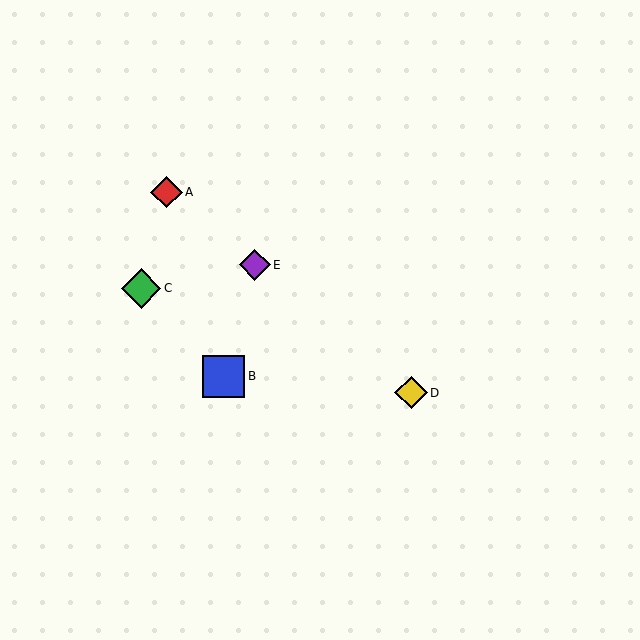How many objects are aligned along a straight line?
3 objects (A, D, E) are aligned along a straight line.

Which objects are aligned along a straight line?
Objects A, D, E are aligned along a straight line.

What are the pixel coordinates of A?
Object A is at (166, 192).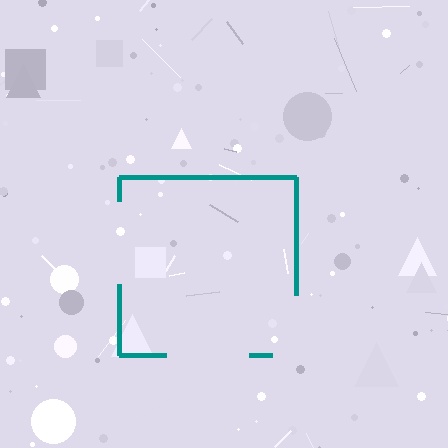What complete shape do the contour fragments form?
The contour fragments form a square.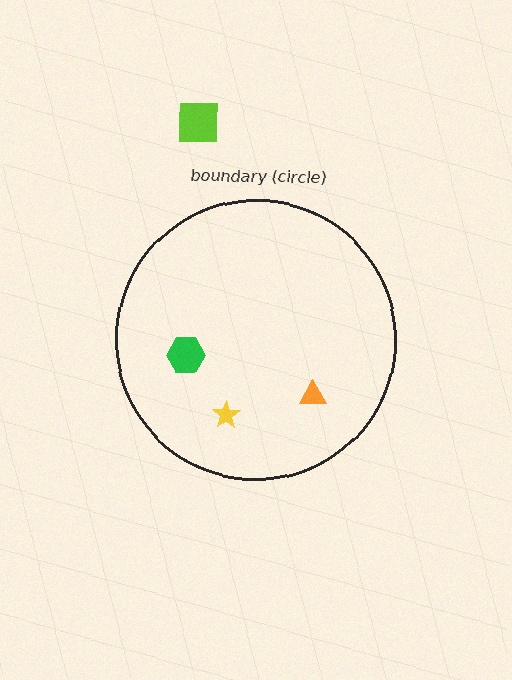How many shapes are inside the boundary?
3 inside, 1 outside.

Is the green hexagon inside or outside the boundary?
Inside.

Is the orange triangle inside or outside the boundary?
Inside.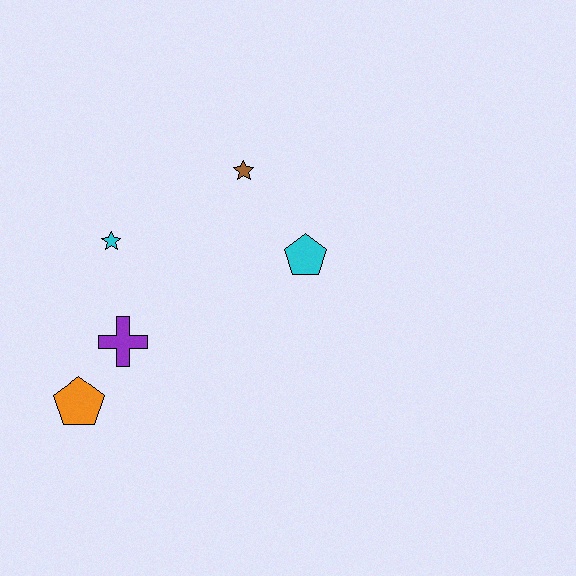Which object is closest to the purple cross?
The orange pentagon is closest to the purple cross.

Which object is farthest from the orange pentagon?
The brown star is farthest from the orange pentagon.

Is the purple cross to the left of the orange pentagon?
No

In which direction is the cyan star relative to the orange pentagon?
The cyan star is above the orange pentagon.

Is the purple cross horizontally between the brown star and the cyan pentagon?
No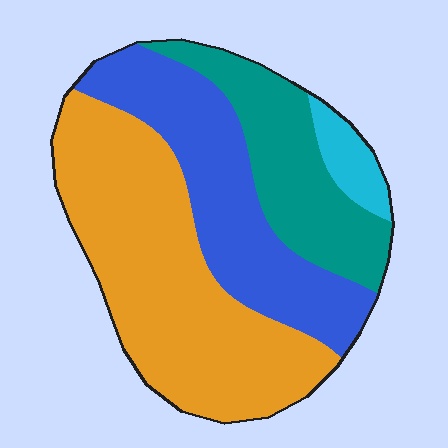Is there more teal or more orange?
Orange.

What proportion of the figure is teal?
Teal covers 21% of the figure.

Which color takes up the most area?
Orange, at roughly 45%.